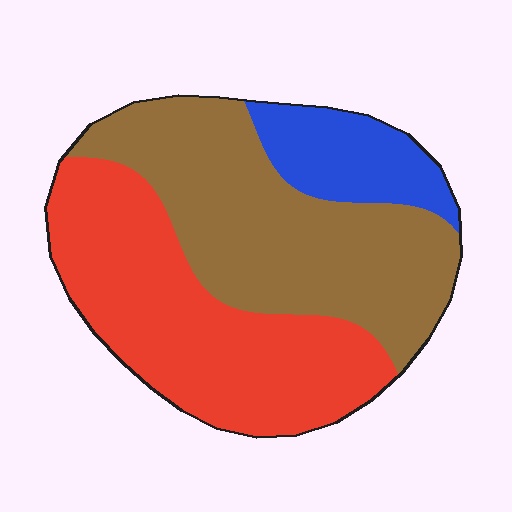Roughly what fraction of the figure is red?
Red takes up between a quarter and a half of the figure.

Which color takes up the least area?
Blue, at roughly 15%.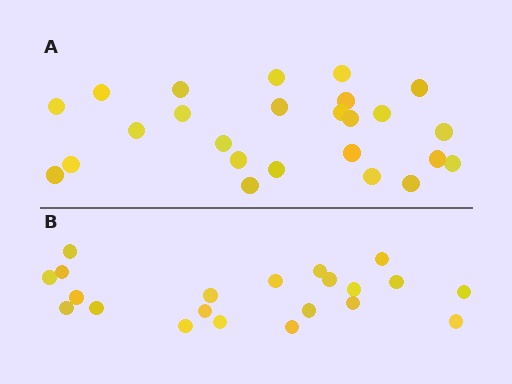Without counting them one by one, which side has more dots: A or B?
Region A (the top region) has more dots.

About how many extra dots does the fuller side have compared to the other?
Region A has about 4 more dots than region B.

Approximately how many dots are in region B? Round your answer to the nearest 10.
About 20 dots. (The exact count is 21, which rounds to 20.)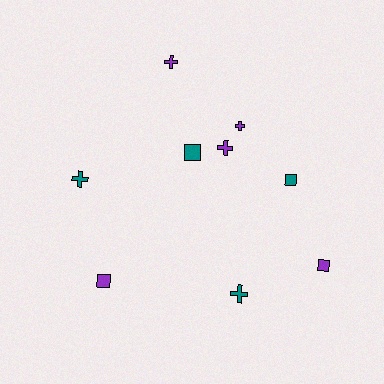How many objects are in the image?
There are 9 objects.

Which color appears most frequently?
Purple, with 5 objects.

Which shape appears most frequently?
Cross, with 5 objects.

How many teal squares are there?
There are 2 teal squares.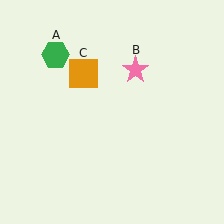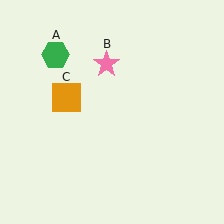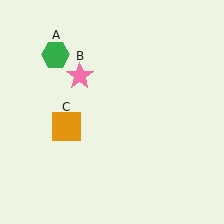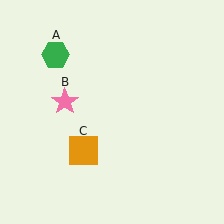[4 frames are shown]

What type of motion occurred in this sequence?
The pink star (object B), orange square (object C) rotated counterclockwise around the center of the scene.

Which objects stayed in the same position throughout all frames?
Green hexagon (object A) remained stationary.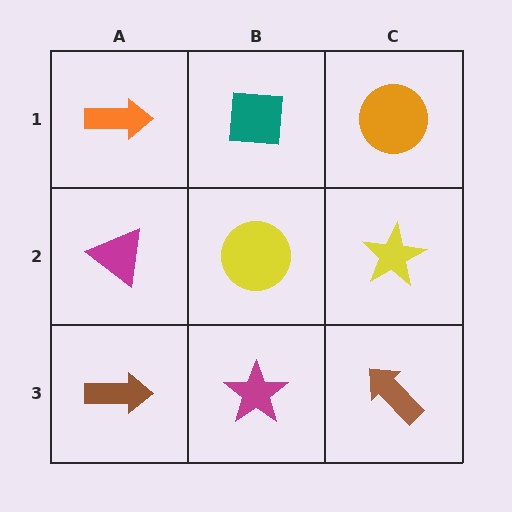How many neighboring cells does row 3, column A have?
2.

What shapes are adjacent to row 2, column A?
An orange arrow (row 1, column A), a brown arrow (row 3, column A), a yellow circle (row 2, column B).